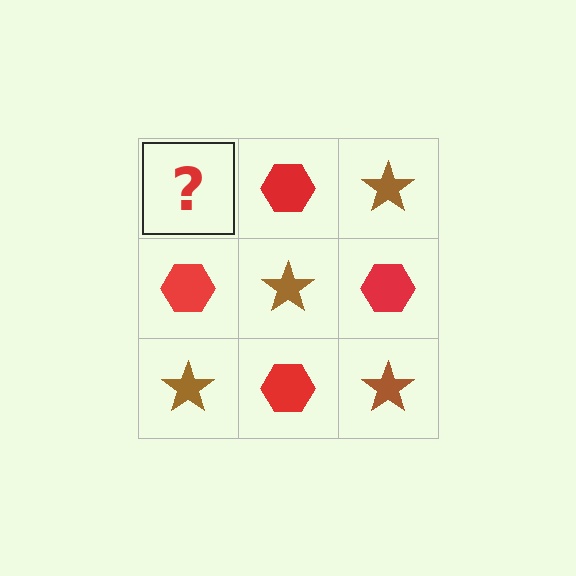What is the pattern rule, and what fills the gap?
The rule is that it alternates brown star and red hexagon in a checkerboard pattern. The gap should be filled with a brown star.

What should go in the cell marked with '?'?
The missing cell should contain a brown star.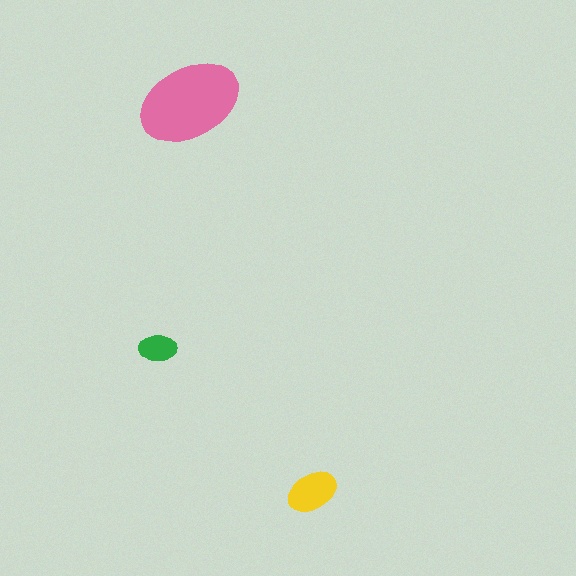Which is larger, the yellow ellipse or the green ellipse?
The yellow one.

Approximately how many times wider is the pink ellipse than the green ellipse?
About 2.5 times wider.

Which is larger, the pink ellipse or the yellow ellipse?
The pink one.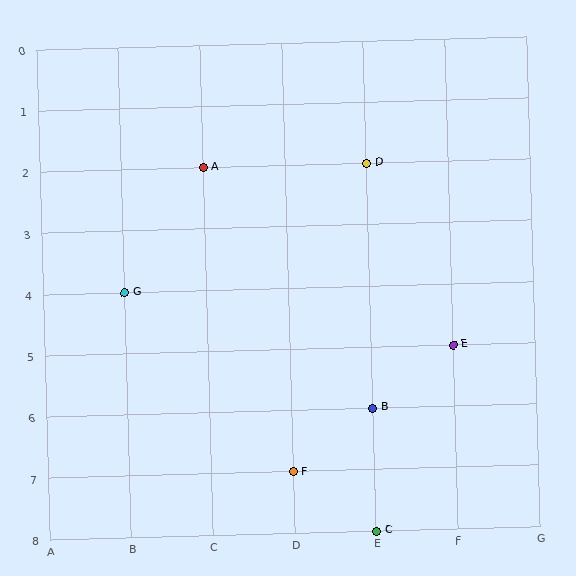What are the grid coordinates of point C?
Point C is at grid coordinates (E, 8).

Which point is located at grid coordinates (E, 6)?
Point B is at (E, 6).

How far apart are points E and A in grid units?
Points E and A are 3 columns and 3 rows apart (about 4.2 grid units diagonally).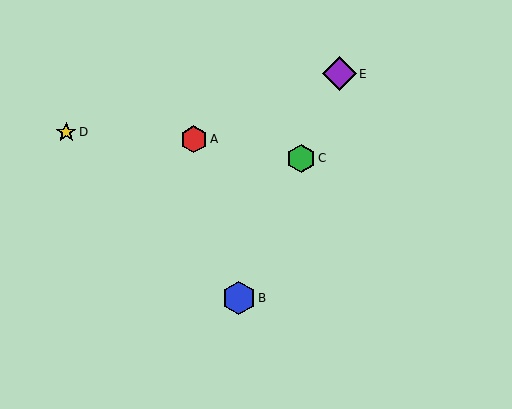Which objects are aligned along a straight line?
Objects B, C, E are aligned along a straight line.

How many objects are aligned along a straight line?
3 objects (B, C, E) are aligned along a straight line.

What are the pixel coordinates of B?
Object B is at (239, 298).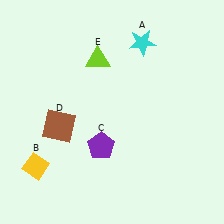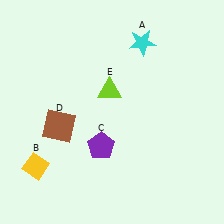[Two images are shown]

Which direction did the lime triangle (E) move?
The lime triangle (E) moved down.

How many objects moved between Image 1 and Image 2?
1 object moved between the two images.